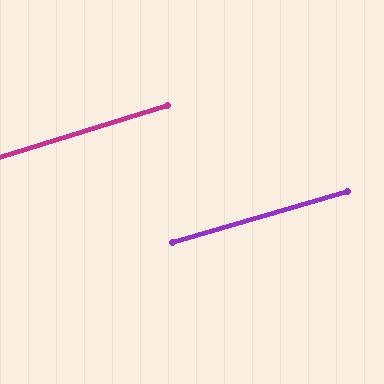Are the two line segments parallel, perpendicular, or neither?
Parallel — their directions differ by only 0.7°.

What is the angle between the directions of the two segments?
Approximately 1 degree.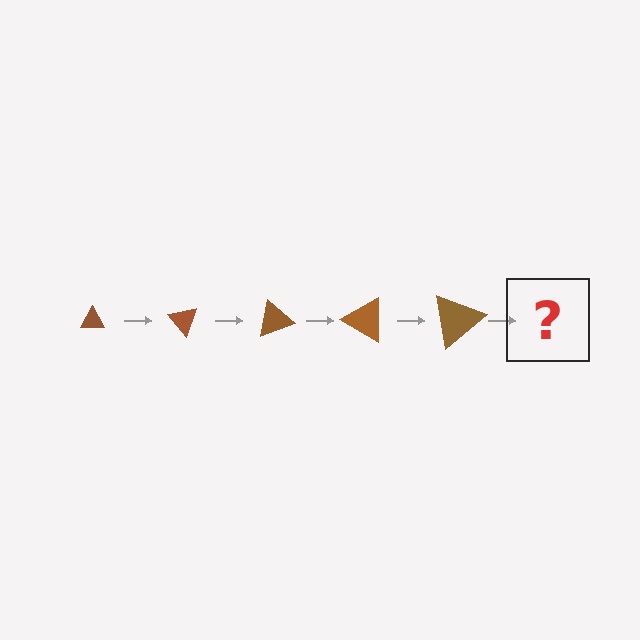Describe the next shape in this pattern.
It should be a triangle, larger than the previous one and rotated 250 degrees from the start.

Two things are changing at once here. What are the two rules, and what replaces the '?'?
The two rules are that the triangle grows larger each step and it rotates 50 degrees each step. The '?' should be a triangle, larger than the previous one and rotated 250 degrees from the start.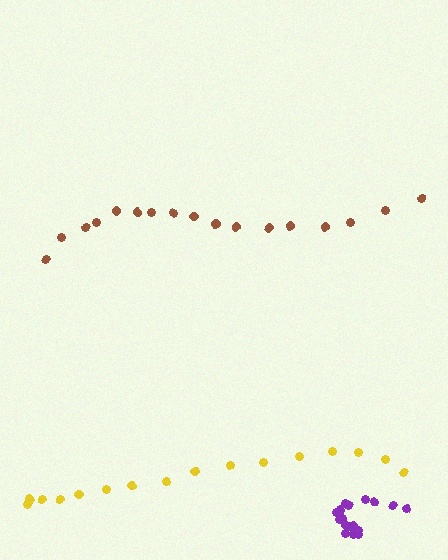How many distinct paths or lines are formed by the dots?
There are 3 distinct paths.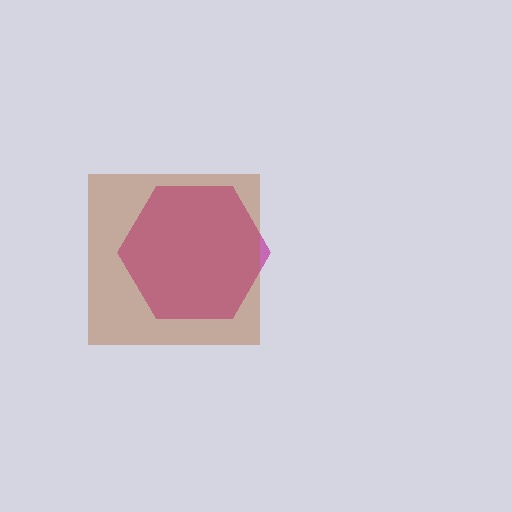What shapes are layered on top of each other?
The layered shapes are: a magenta hexagon, a brown square.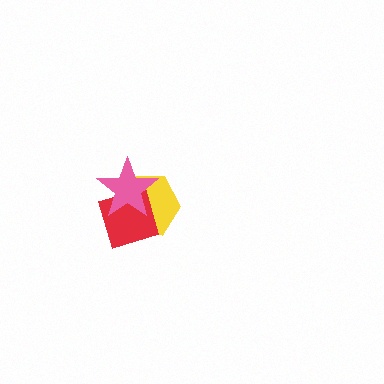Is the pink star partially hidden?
No, no other shape covers it.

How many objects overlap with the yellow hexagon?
2 objects overlap with the yellow hexagon.